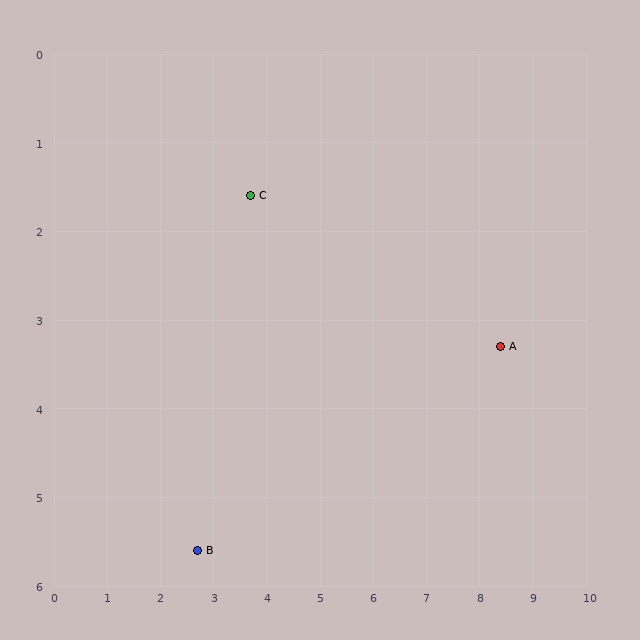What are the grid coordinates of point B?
Point B is at approximately (2.7, 5.6).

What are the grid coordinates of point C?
Point C is at approximately (3.7, 1.6).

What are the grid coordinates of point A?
Point A is at approximately (8.4, 3.3).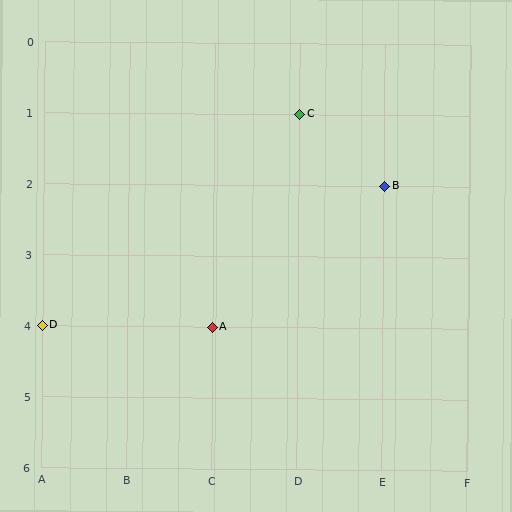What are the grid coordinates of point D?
Point D is at grid coordinates (A, 4).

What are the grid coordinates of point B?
Point B is at grid coordinates (E, 2).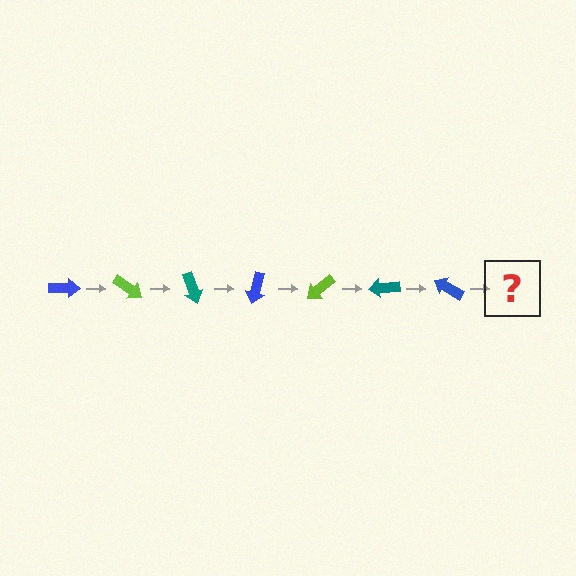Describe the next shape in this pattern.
It should be a lime arrow, rotated 245 degrees from the start.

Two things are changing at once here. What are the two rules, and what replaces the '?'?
The two rules are that it rotates 35 degrees each step and the color cycles through blue, lime, and teal. The '?' should be a lime arrow, rotated 245 degrees from the start.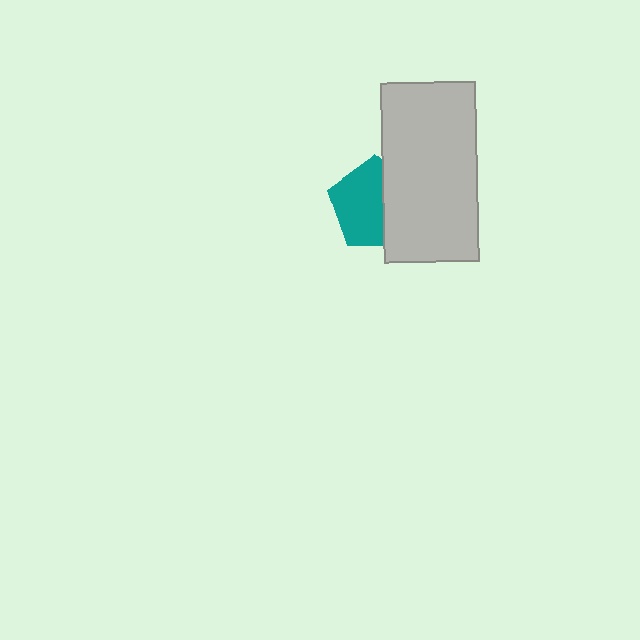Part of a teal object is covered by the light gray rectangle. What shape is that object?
It is a pentagon.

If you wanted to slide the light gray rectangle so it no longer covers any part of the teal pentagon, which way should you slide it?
Slide it right — that is the most direct way to separate the two shapes.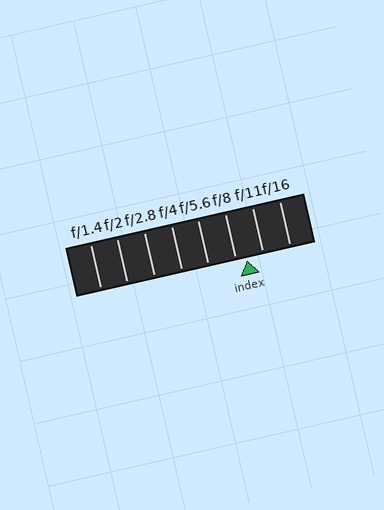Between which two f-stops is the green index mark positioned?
The index mark is between f/8 and f/11.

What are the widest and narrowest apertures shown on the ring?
The widest aperture shown is f/1.4 and the narrowest is f/16.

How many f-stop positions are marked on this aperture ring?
There are 8 f-stop positions marked.